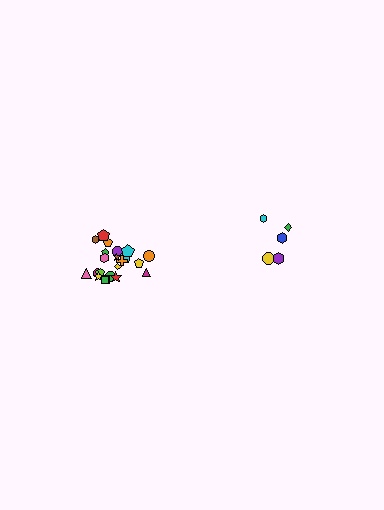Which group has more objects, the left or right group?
The left group.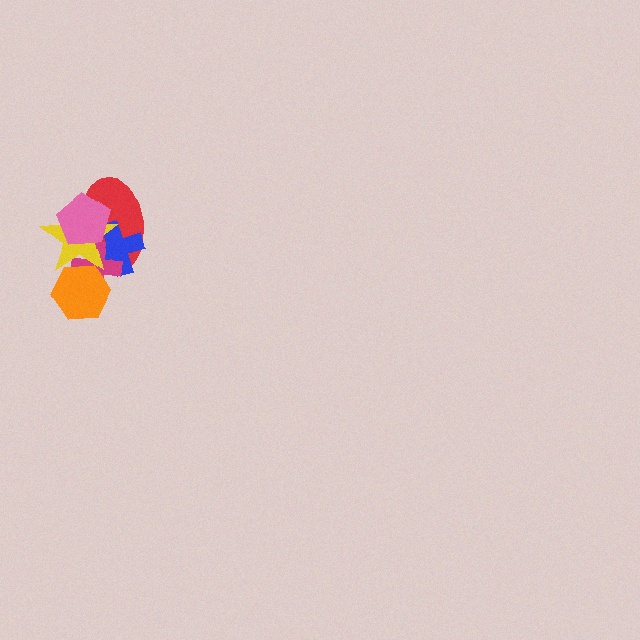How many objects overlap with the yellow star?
5 objects overlap with the yellow star.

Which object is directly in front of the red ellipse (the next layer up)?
The blue cross is directly in front of the red ellipse.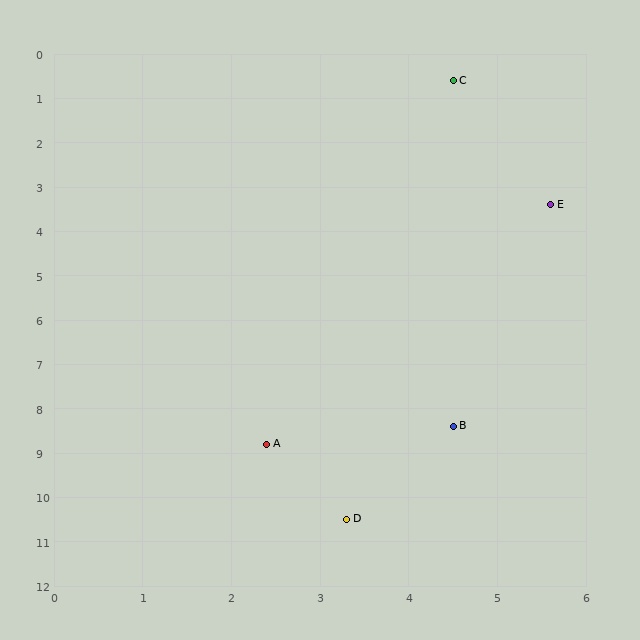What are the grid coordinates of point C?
Point C is at approximately (4.5, 0.6).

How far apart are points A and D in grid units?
Points A and D are about 1.9 grid units apart.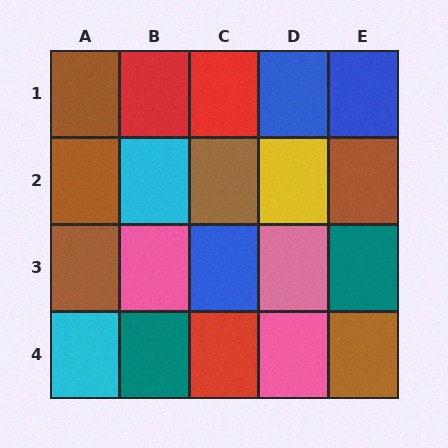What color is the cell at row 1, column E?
Blue.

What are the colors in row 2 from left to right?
Brown, cyan, brown, yellow, brown.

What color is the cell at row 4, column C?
Red.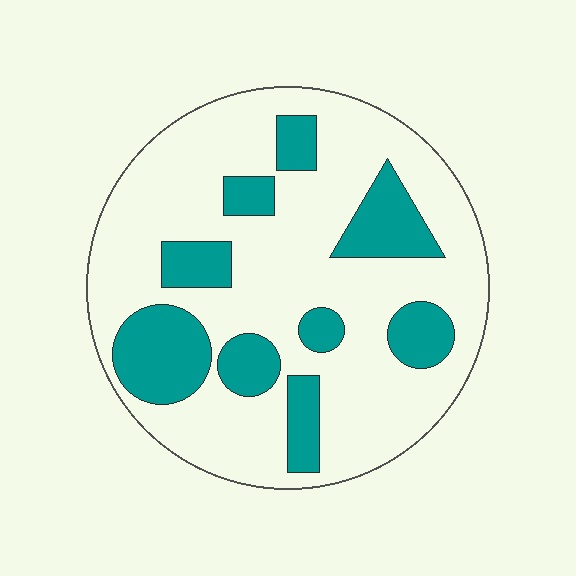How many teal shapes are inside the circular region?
9.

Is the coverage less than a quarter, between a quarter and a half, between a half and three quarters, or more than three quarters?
Between a quarter and a half.